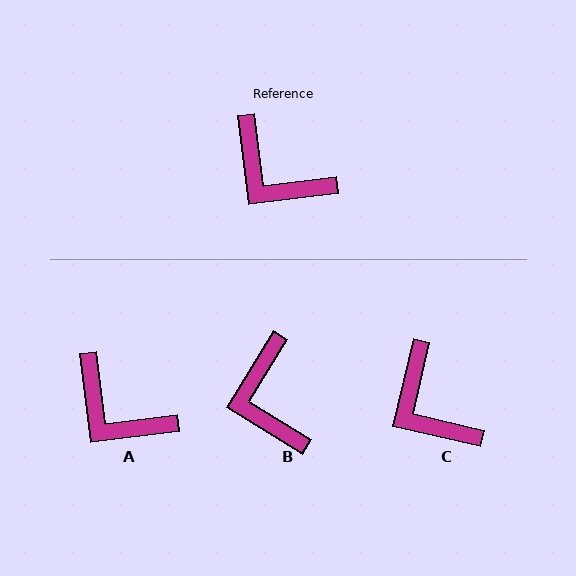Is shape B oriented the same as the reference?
No, it is off by about 38 degrees.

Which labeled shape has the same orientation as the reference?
A.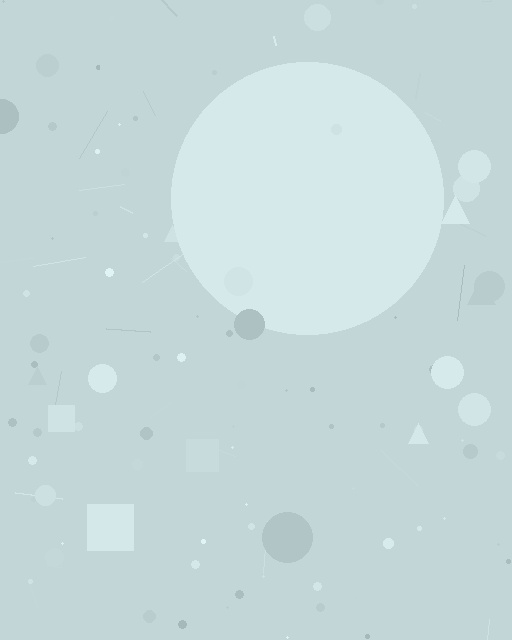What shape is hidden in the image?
A circle is hidden in the image.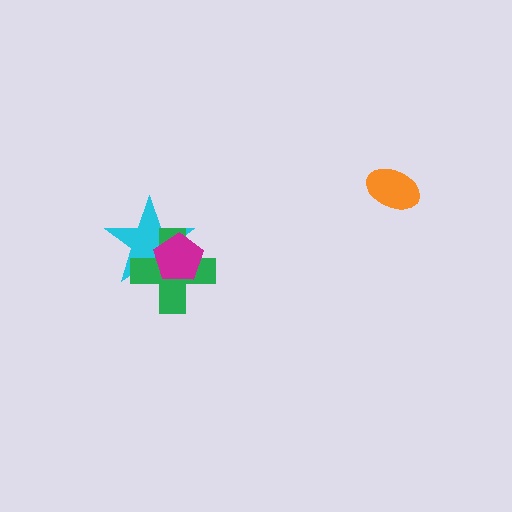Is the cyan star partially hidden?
Yes, it is partially covered by another shape.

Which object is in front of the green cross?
The magenta pentagon is in front of the green cross.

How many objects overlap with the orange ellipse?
0 objects overlap with the orange ellipse.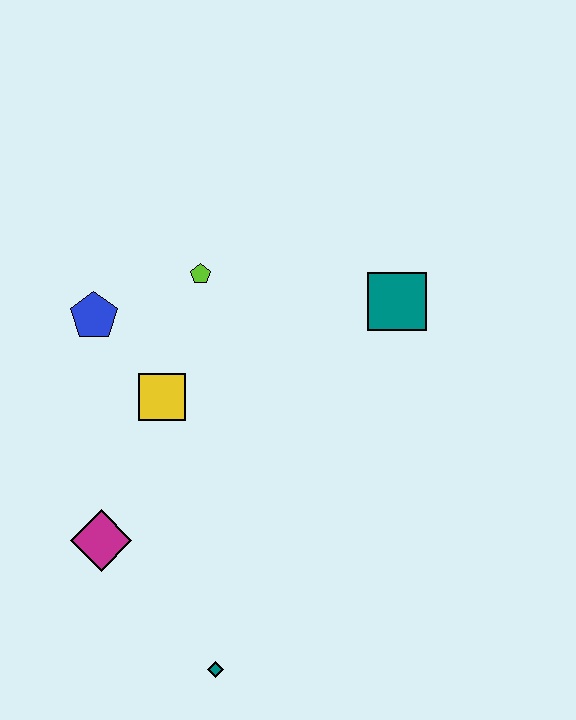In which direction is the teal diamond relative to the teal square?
The teal diamond is below the teal square.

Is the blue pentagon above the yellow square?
Yes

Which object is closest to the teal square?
The lime pentagon is closest to the teal square.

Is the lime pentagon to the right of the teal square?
No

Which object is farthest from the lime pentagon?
The teal diamond is farthest from the lime pentagon.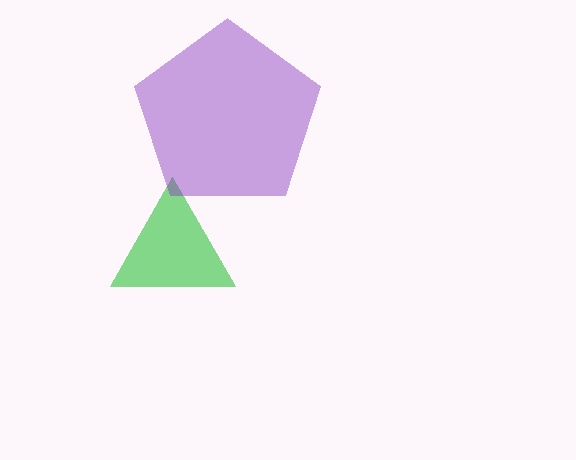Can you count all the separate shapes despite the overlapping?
Yes, there are 2 separate shapes.